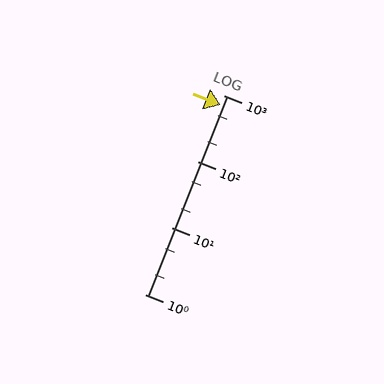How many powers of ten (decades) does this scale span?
The scale spans 3 decades, from 1 to 1000.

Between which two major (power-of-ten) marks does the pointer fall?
The pointer is between 100 and 1000.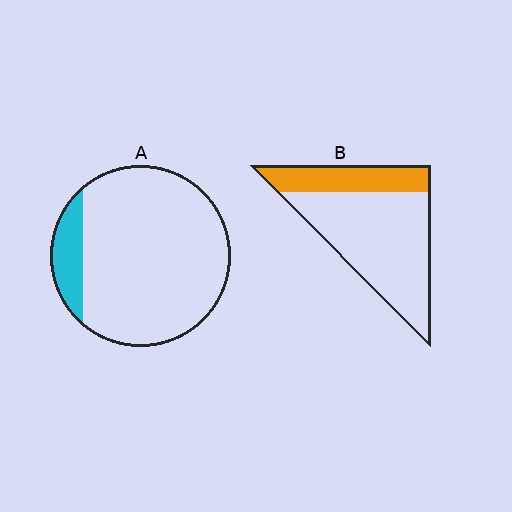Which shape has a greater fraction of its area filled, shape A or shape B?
Shape B.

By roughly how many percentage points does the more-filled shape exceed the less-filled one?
By roughly 15 percentage points (B over A).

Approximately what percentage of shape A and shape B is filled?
A is approximately 10% and B is approximately 25%.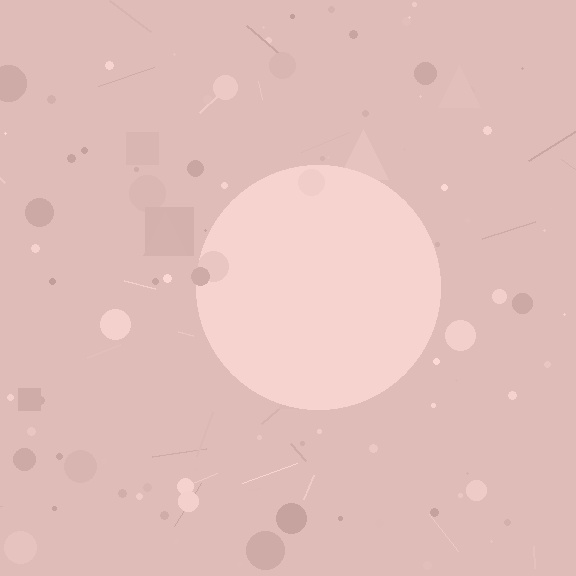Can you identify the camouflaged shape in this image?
The camouflaged shape is a circle.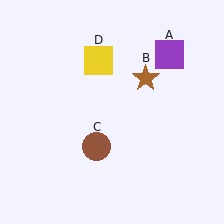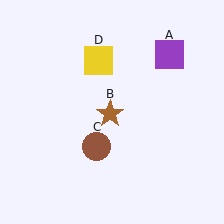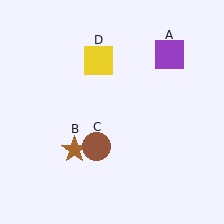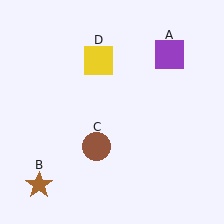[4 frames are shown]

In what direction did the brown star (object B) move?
The brown star (object B) moved down and to the left.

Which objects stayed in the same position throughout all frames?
Purple square (object A) and brown circle (object C) and yellow square (object D) remained stationary.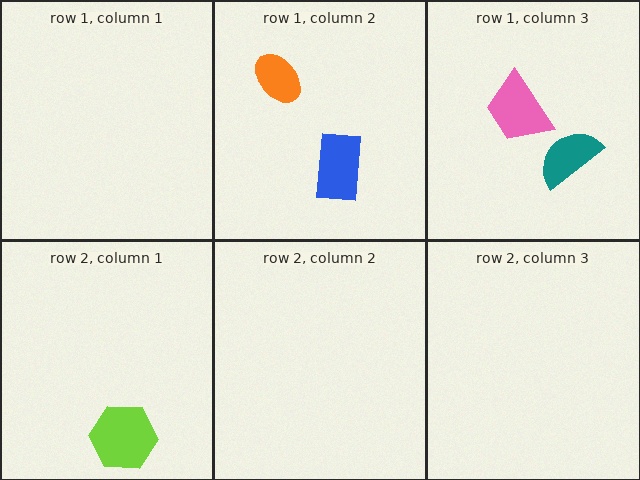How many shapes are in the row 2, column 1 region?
1.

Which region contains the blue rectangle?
The row 1, column 2 region.